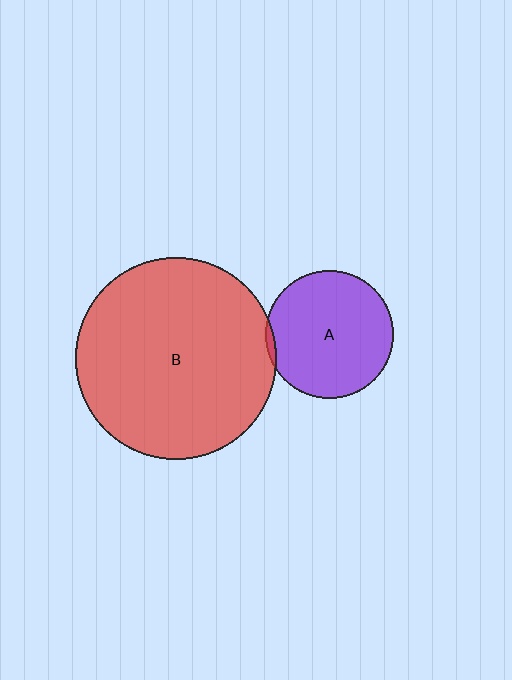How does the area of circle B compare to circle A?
Approximately 2.5 times.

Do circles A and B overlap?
Yes.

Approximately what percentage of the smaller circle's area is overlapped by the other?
Approximately 5%.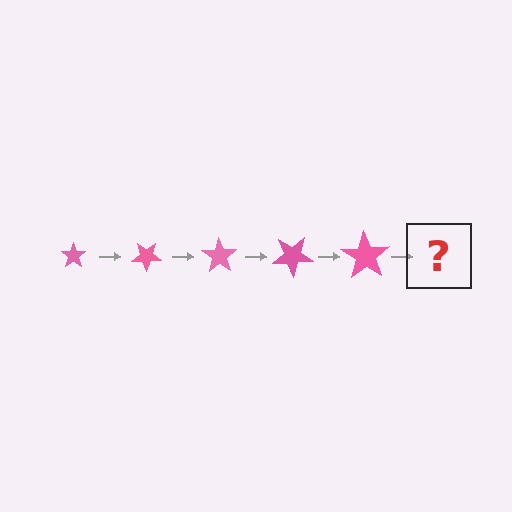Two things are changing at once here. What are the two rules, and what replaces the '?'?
The two rules are that the star grows larger each step and it rotates 35 degrees each step. The '?' should be a star, larger than the previous one and rotated 175 degrees from the start.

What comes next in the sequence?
The next element should be a star, larger than the previous one and rotated 175 degrees from the start.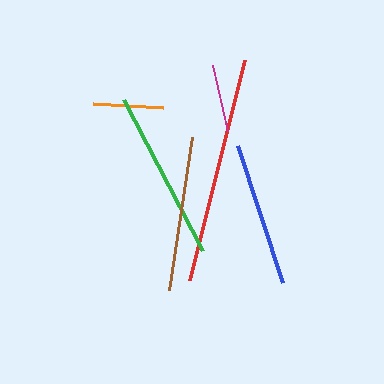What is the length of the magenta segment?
The magenta segment is approximately 68 pixels long.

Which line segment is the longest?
The red line is the longest at approximately 227 pixels.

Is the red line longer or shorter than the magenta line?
The red line is longer than the magenta line.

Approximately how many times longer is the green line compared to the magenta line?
The green line is approximately 2.5 times the length of the magenta line.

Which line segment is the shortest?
The magenta line is the shortest at approximately 68 pixels.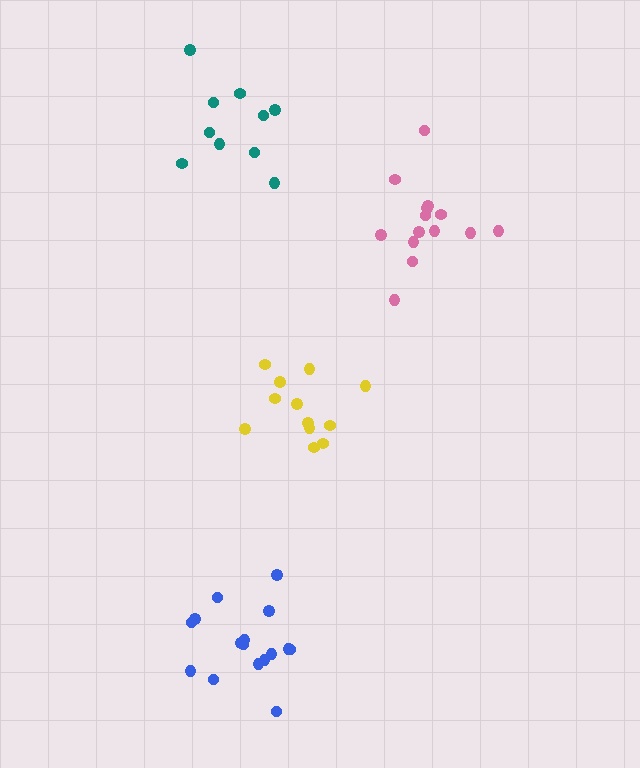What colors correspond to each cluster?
The clusters are colored: pink, teal, blue, yellow.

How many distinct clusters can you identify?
There are 4 distinct clusters.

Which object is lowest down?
The blue cluster is bottommost.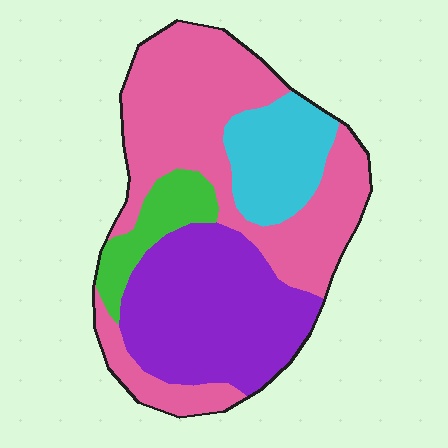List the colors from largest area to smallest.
From largest to smallest: pink, purple, cyan, green.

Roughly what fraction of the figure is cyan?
Cyan covers 14% of the figure.